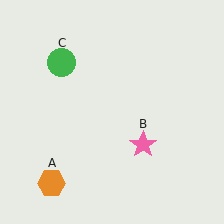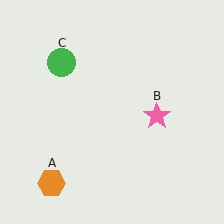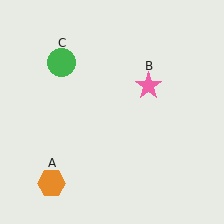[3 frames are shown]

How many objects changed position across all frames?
1 object changed position: pink star (object B).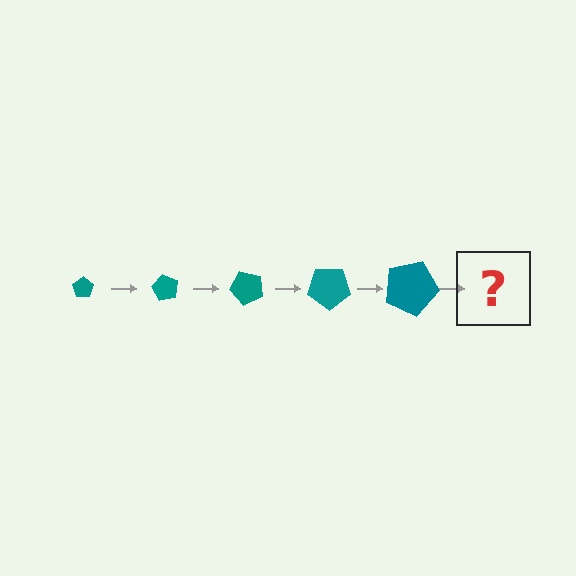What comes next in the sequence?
The next element should be a pentagon, larger than the previous one and rotated 300 degrees from the start.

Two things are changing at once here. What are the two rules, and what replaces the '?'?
The two rules are that the pentagon grows larger each step and it rotates 60 degrees each step. The '?' should be a pentagon, larger than the previous one and rotated 300 degrees from the start.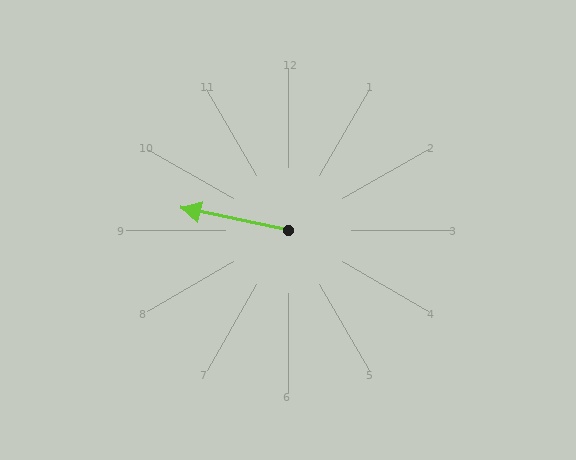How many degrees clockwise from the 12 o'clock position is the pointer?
Approximately 282 degrees.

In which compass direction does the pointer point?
West.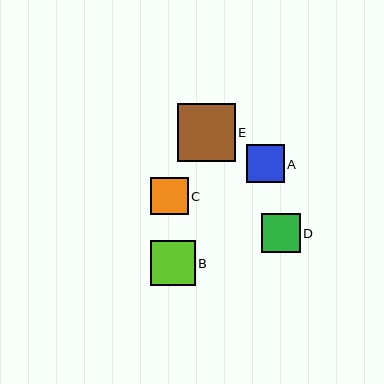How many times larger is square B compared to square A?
Square B is approximately 1.2 times the size of square A.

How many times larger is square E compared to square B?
Square E is approximately 1.3 times the size of square B.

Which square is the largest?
Square E is the largest with a size of approximately 58 pixels.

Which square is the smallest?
Square C is the smallest with a size of approximately 38 pixels.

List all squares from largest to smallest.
From largest to smallest: E, B, D, A, C.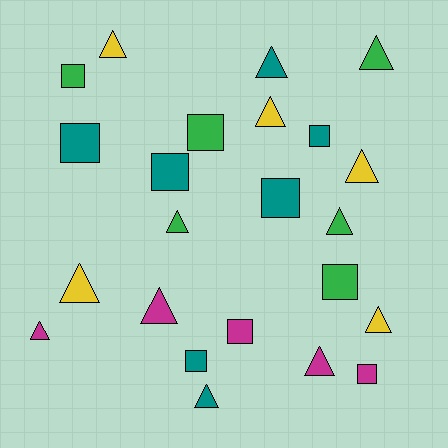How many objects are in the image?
There are 23 objects.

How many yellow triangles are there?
There are 5 yellow triangles.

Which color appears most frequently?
Teal, with 7 objects.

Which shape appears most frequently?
Triangle, with 13 objects.